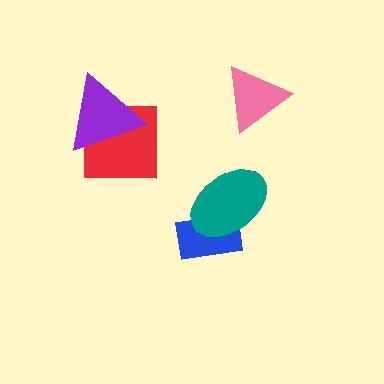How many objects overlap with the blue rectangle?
1 object overlaps with the blue rectangle.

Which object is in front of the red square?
The purple triangle is in front of the red square.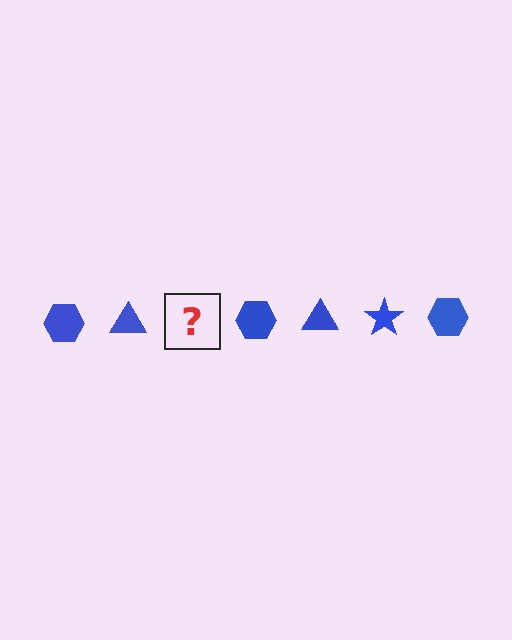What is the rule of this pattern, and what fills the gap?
The rule is that the pattern cycles through hexagon, triangle, star shapes in blue. The gap should be filled with a blue star.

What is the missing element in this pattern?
The missing element is a blue star.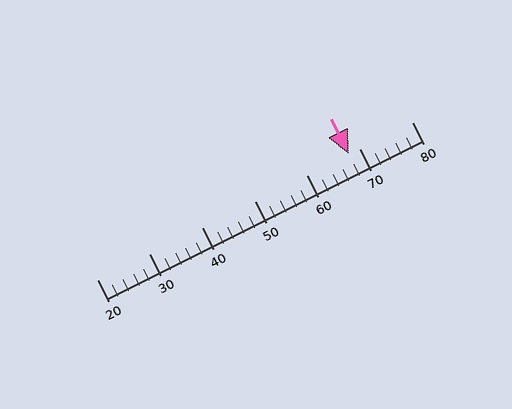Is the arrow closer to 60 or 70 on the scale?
The arrow is closer to 70.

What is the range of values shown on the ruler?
The ruler shows values from 20 to 80.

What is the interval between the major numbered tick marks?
The major tick marks are spaced 10 units apart.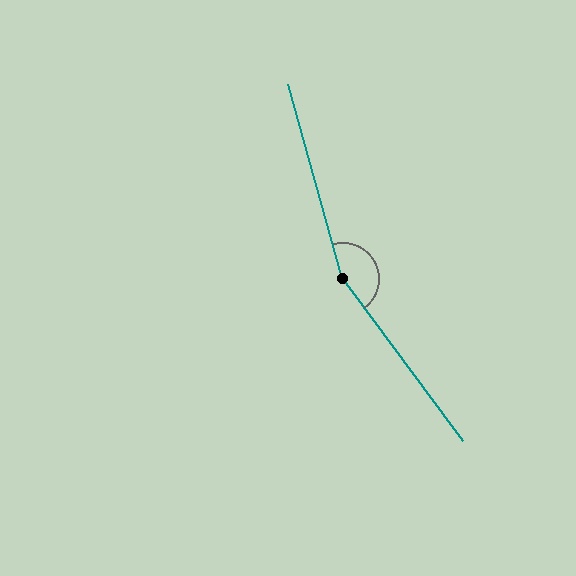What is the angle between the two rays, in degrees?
Approximately 159 degrees.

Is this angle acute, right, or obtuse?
It is obtuse.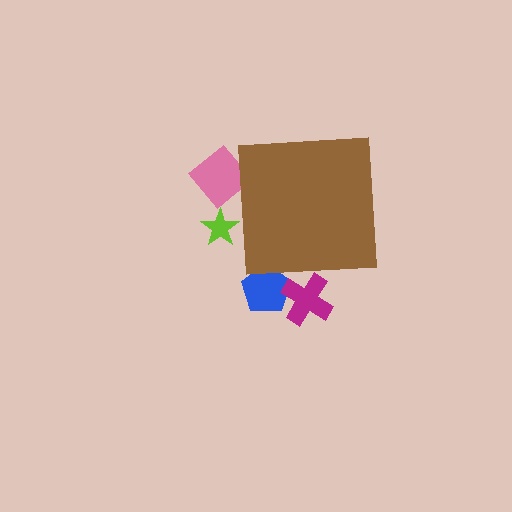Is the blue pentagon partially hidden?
Yes, the blue pentagon is partially hidden behind the brown square.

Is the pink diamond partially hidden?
Yes, the pink diamond is partially hidden behind the brown square.